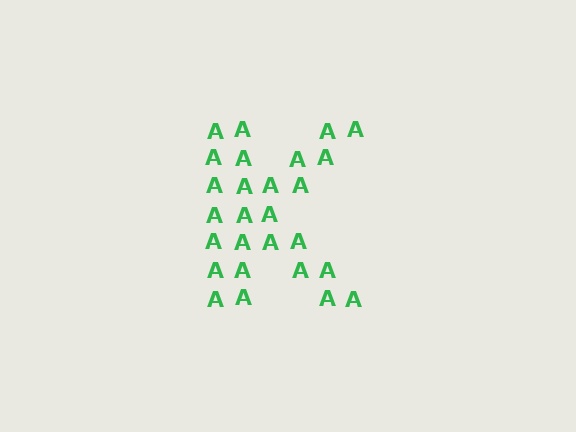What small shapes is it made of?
It is made of small letter A's.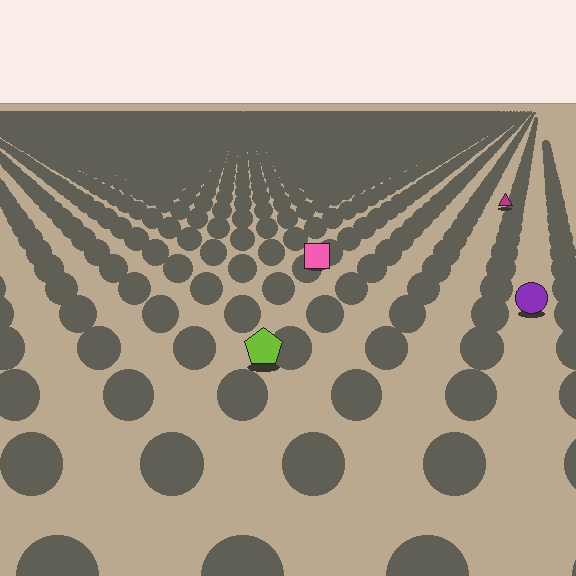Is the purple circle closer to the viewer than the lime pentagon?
No. The lime pentagon is closer — you can tell from the texture gradient: the ground texture is coarser near it.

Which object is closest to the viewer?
The lime pentagon is closest. The texture marks near it are larger and more spread out.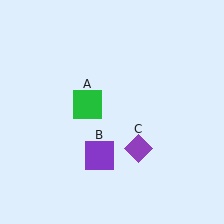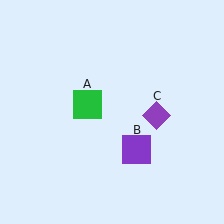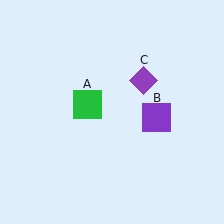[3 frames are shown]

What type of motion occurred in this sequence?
The purple square (object B), purple diamond (object C) rotated counterclockwise around the center of the scene.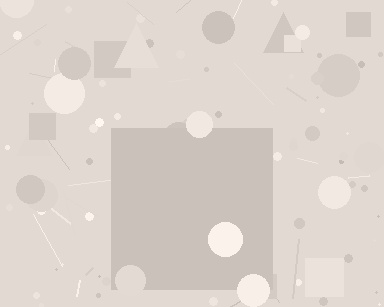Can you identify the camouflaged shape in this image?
The camouflaged shape is a square.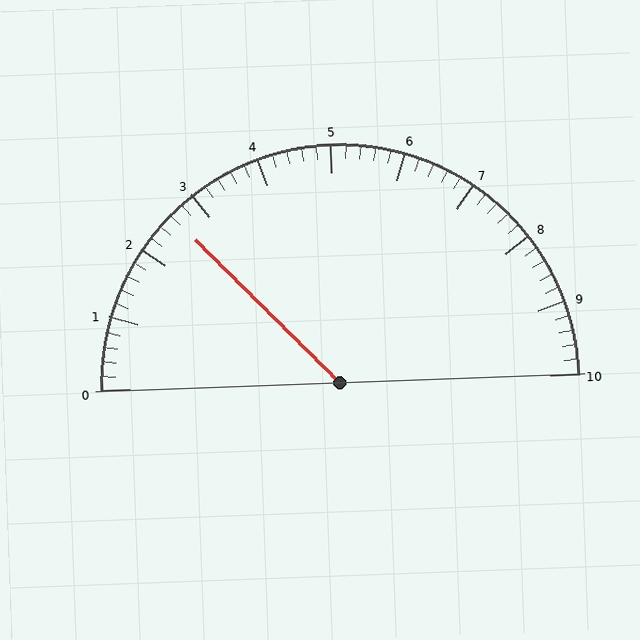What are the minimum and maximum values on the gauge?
The gauge ranges from 0 to 10.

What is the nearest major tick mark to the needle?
The nearest major tick mark is 3.